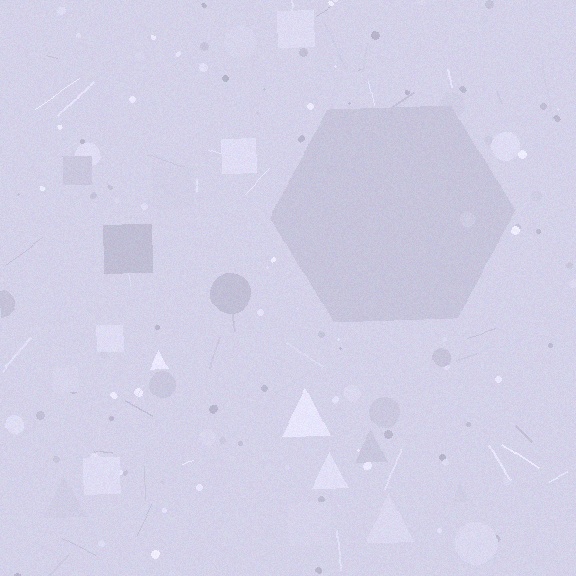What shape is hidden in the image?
A hexagon is hidden in the image.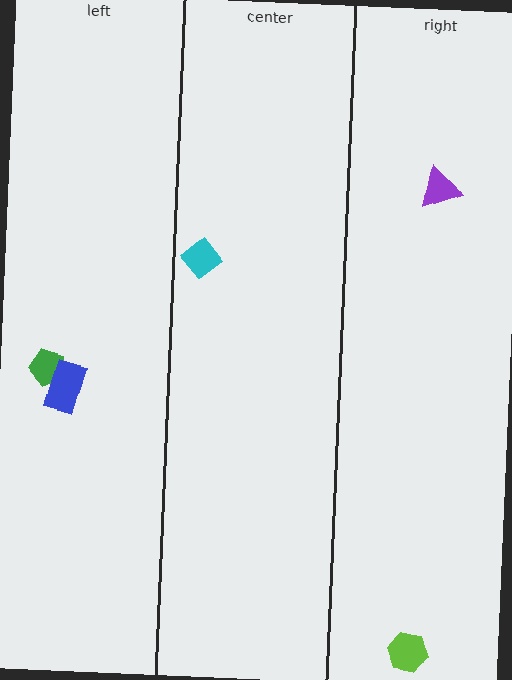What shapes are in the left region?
The green pentagon, the blue rectangle.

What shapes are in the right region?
The purple triangle, the lime hexagon.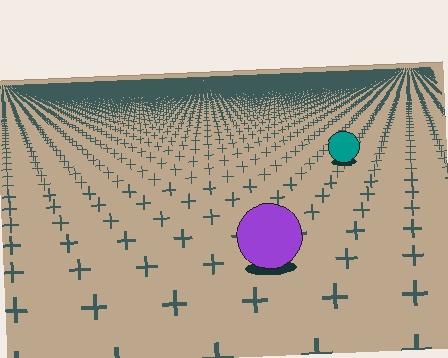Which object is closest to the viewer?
The purple circle is closest. The texture marks near it are larger and more spread out.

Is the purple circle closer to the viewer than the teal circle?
Yes. The purple circle is closer — you can tell from the texture gradient: the ground texture is coarser near it.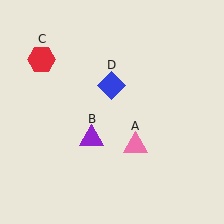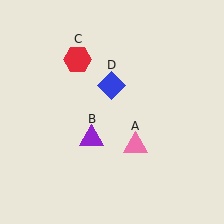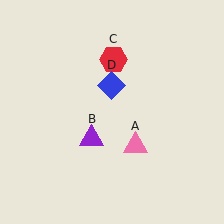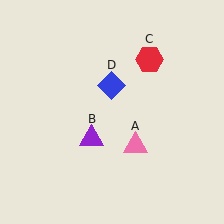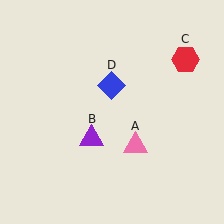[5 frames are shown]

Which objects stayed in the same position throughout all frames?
Pink triangle (object A) and purple triangle (object B) and blue diamond (object D) remained stationary.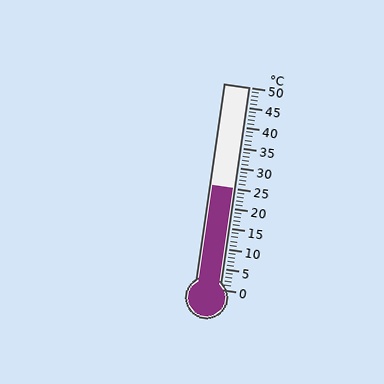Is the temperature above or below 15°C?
The temperature is above 15°C.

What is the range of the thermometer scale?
The thermometer scale ranges from 0°C to 50°C.